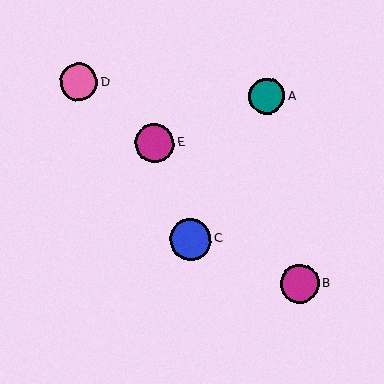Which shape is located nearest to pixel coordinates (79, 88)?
The pink circle (labeled D) at (79, 82) is nearest to that location.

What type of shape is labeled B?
Shape B is a magenta circle.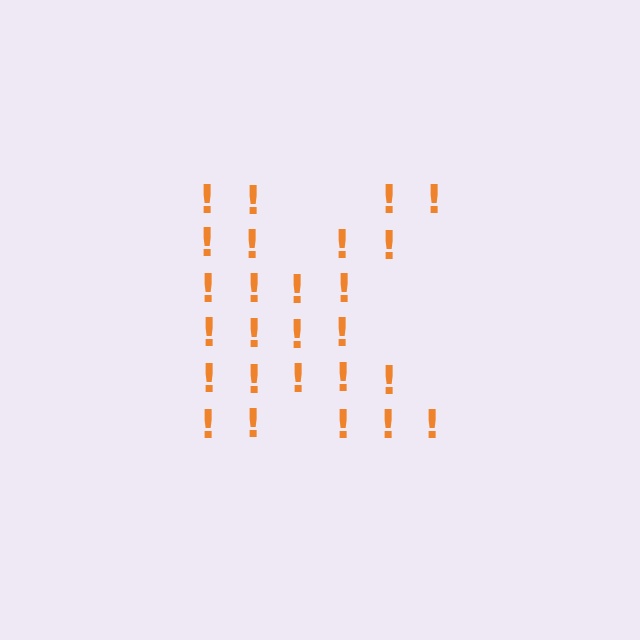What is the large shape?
The large shape is the letter K.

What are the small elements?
The small elements are exclamation marks.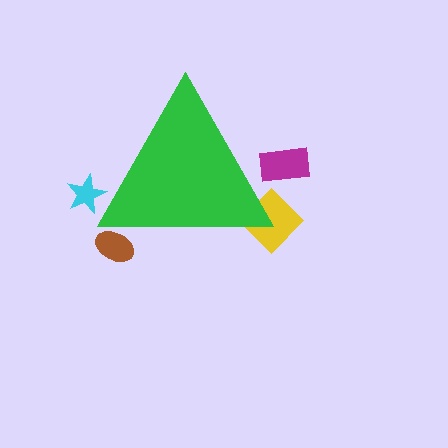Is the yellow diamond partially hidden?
Yes, the yellow diamond is partially hidden behind the green triangle.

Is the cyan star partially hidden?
Yes, the cyan star is partially hidden behind the green triangle.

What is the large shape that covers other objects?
A green triangle.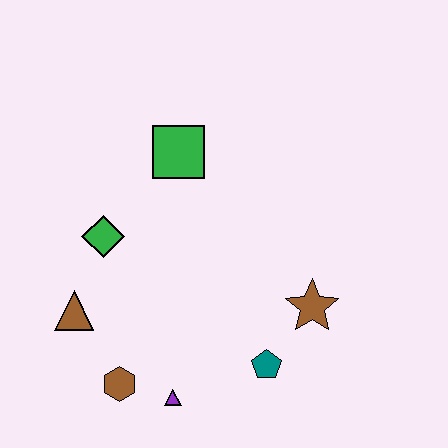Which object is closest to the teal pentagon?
The brown star is closest to the teal pentagon.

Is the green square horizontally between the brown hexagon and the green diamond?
No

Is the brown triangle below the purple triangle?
No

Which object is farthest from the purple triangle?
The green square is farthest from the purple triangle.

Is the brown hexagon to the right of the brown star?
No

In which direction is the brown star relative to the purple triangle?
The brown star is to the right of the purple triangle.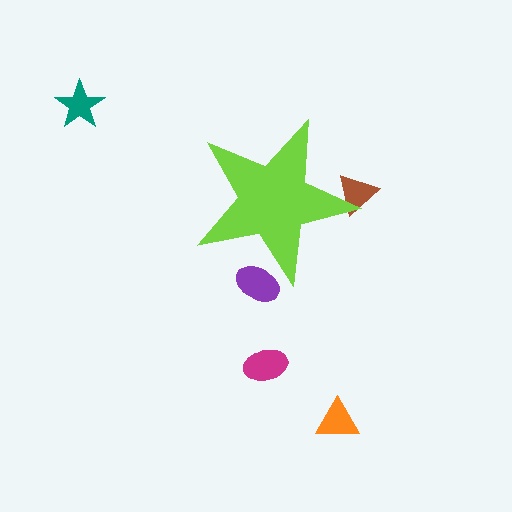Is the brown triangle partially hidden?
Yes, the brown triangle is partially hidden behind the lime star.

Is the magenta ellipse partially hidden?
No, the magenta ellipse is fully visible.